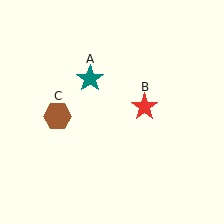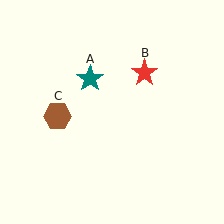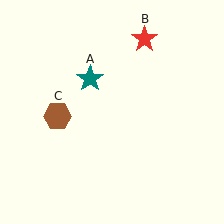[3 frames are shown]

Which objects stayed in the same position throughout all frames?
Teal star (object A) and brown hexagon (object C) remained stationary.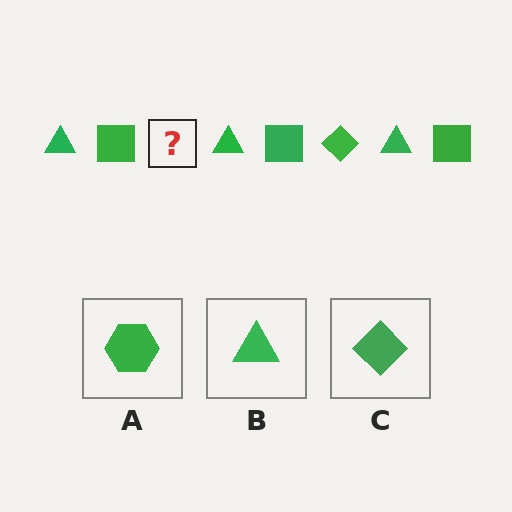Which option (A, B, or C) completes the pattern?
C.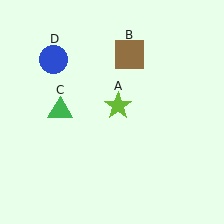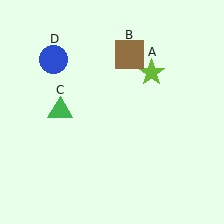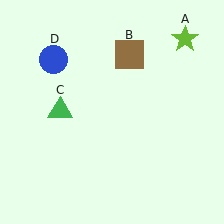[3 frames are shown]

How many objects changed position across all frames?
1 object changed position: lime star (object A).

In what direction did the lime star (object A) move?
The lime star (object A) moved up and to the right.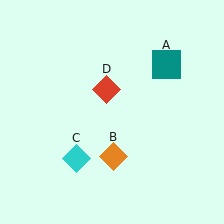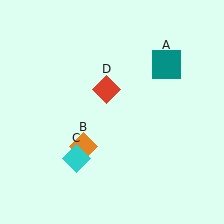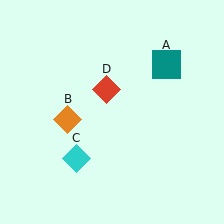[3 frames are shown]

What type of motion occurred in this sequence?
The orange diamond (object B) rotated clockwise around the center of the scene.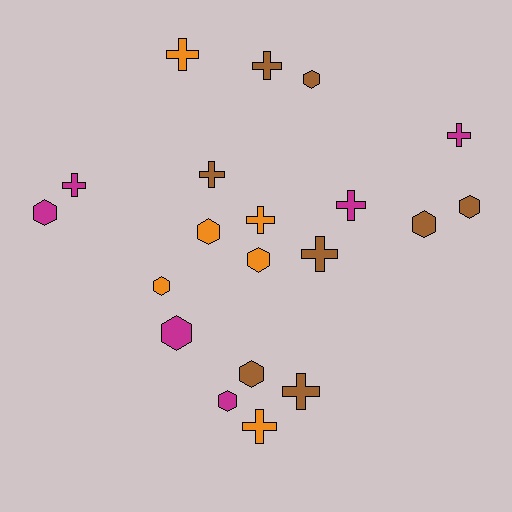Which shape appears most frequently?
Hexagon, with 10 objects.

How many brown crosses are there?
There are 4 brown crosses.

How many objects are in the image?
There are 20 objects.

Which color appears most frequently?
Brown, with 8 objects.